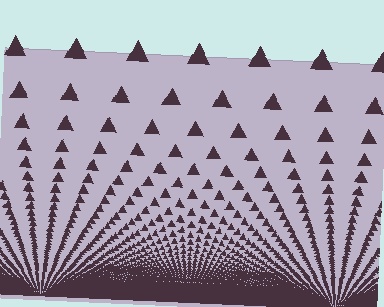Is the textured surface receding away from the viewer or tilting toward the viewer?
The surface appears to tilt toward the viewer. Texture elements get larger and sparser toward the top.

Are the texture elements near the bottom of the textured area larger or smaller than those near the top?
Smaller. The gradient is inverted — elements near the bottom are smaller and denser.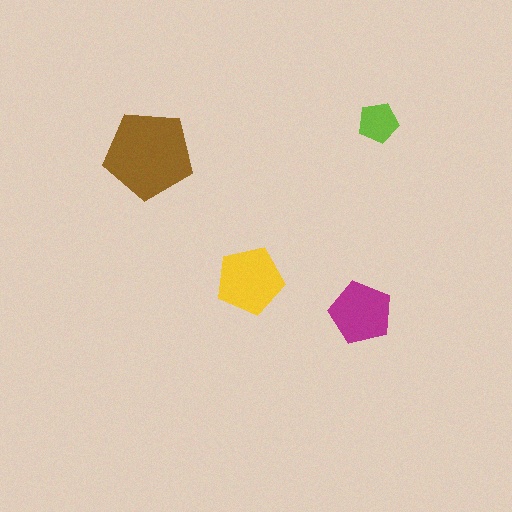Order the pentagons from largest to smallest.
the brown one, the yellow one, the magenta one, the lime one.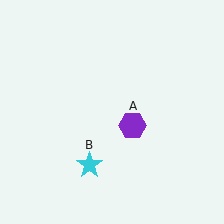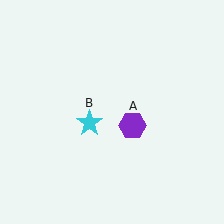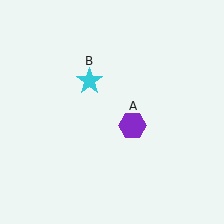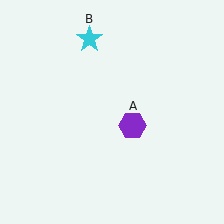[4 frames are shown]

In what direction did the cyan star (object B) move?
The cyan star (object B) moved up.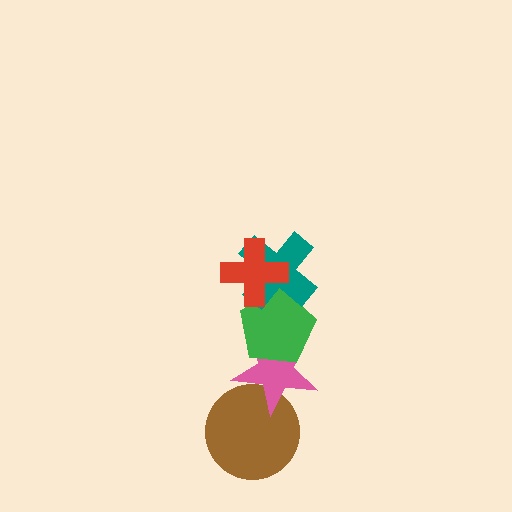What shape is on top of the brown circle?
The pink star is on top of the brown circle.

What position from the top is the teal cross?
The teal cross is 2nd from the top.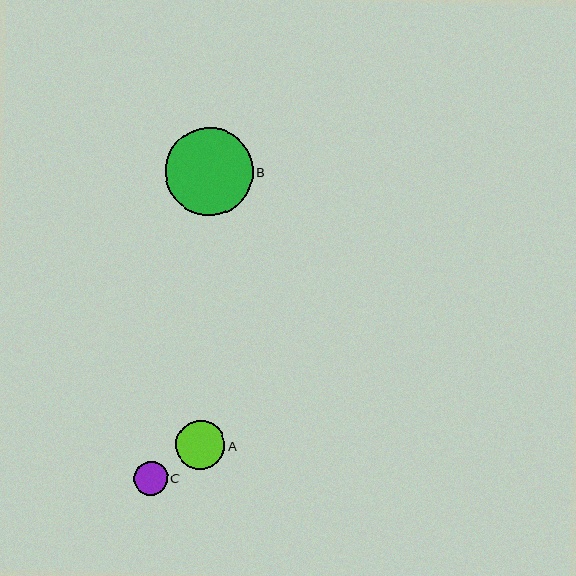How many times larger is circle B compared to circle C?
Circle B is approximately 2.6 times the size of circle C.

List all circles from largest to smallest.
From largest to smallest: B, A, C.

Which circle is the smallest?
Circle C is the smallest with a size of approximately 33 pixels.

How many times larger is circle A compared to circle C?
Circle A is approximately 1.5 times the size of circle C.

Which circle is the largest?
Circle B is the largest with a size of approximately 88 pixels.